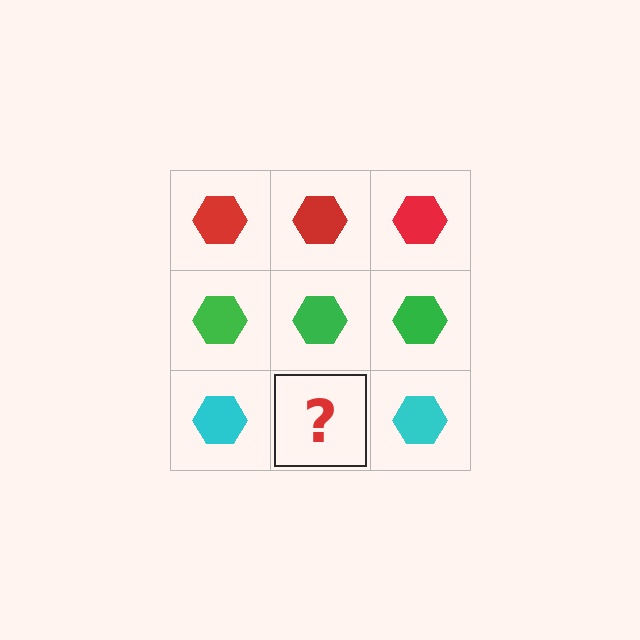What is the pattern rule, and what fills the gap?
The rule is that each row has a consistent color. The gap should be filled with a cyan hexagon.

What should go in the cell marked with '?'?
The missing cell should contain a cyan hexagon.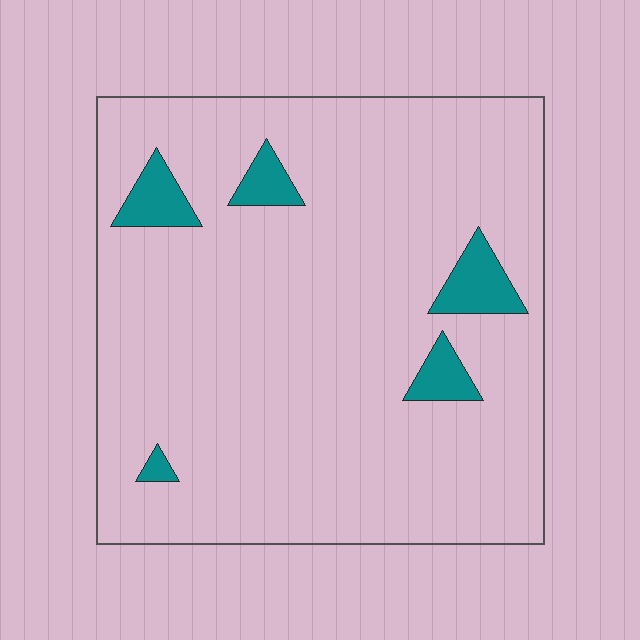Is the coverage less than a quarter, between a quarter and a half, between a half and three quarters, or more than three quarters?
Less than a quarter.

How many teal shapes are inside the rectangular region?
5.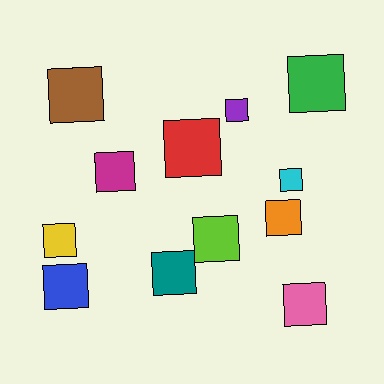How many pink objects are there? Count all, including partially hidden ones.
There is 1 pink object.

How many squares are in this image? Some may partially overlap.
There are 12 squares.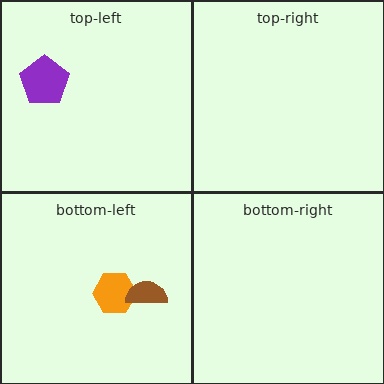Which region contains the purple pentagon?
The top-left region.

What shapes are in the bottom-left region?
The orange hexagon, the brown semicircle.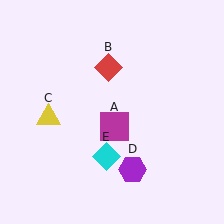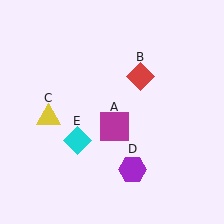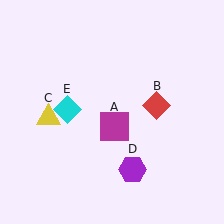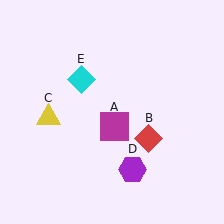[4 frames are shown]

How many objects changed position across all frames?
2 objects changed position: red diamond (object B), cyan diamond (object E).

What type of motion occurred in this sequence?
The red diamond (object B), cyan diamond (object E) rotated clockwise around the center of the scene.